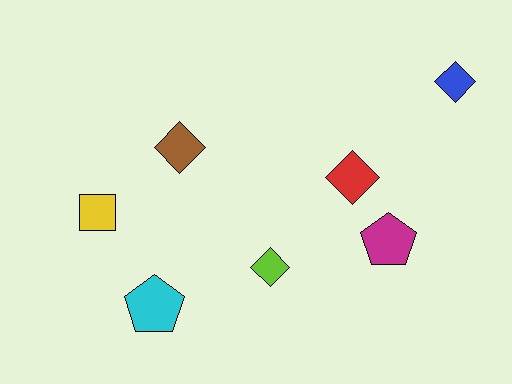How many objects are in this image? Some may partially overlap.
There are 7 objects.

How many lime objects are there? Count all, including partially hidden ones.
There is 1 lime object.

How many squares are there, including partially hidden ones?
There is 1 square.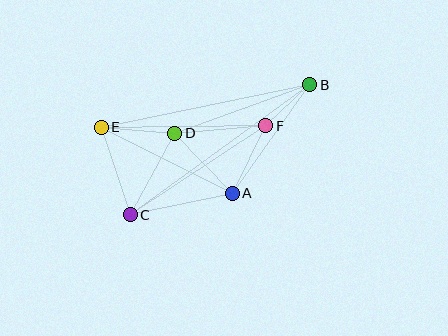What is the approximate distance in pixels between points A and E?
The distance between A and E is approximately 147 pixels.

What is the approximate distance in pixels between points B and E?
The distance between B and E is approximately 213 pixels.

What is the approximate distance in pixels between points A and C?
The distance between A and C is approximately 104 pixels.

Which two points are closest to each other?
Points B and F are closest to each other.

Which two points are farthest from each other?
Points B and C are farthest from each other.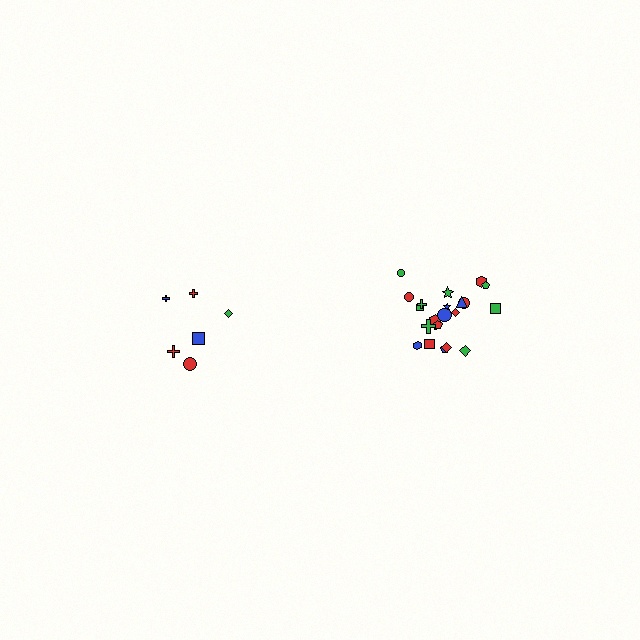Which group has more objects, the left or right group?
The right group.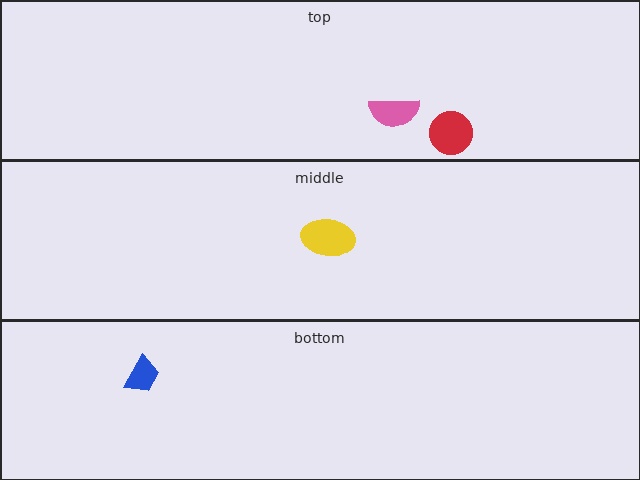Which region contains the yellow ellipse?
The middle region.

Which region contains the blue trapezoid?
The bottom region.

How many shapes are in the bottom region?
1.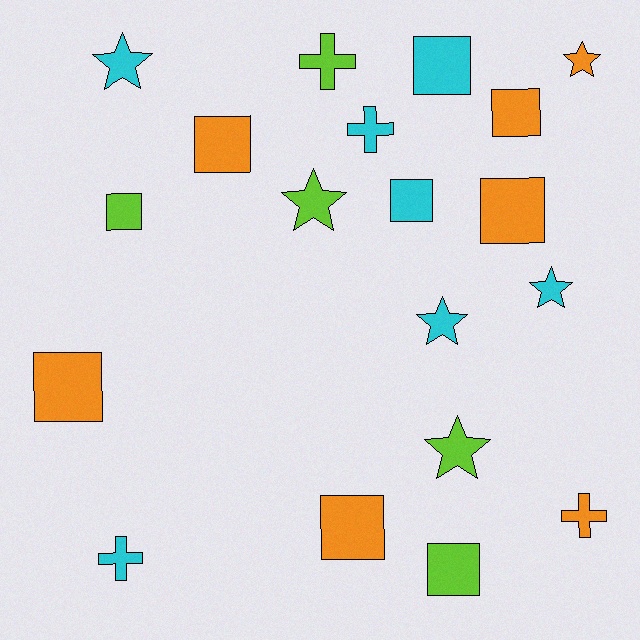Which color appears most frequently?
Orange, with 7 objects.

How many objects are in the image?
There are 19 objects.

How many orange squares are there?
There are 5 orange squares.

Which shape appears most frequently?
Square, with 9 objects.